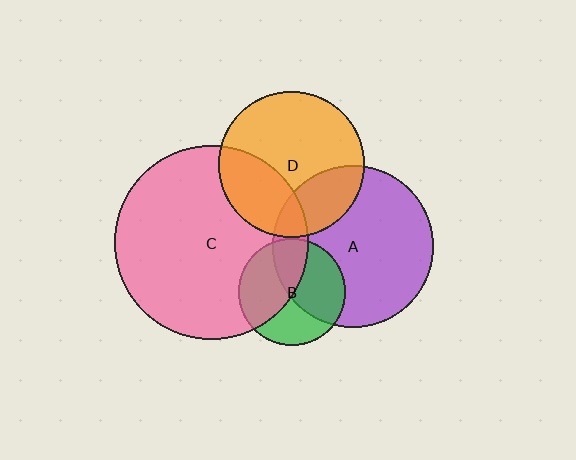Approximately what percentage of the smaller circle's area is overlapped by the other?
Approximately 45%.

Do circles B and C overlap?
Yes.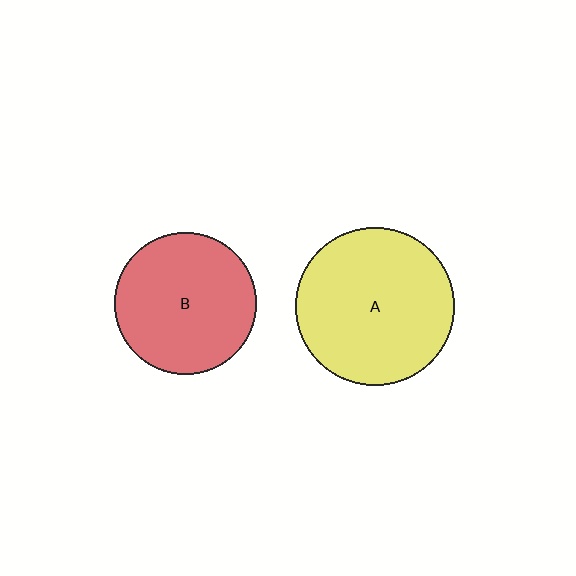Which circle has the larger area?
Circle A (yellow).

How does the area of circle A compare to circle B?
Approximately 1.2 times.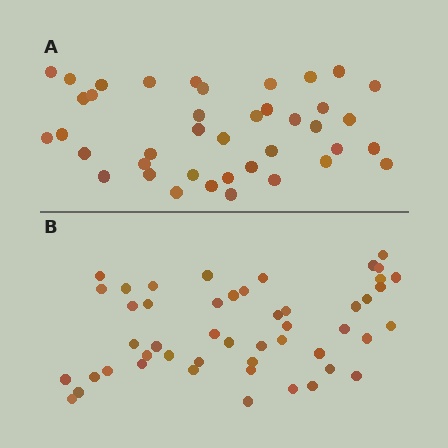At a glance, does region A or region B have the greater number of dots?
Region B (the bottom region) has more dots.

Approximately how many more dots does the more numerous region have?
Region B has roughly 8 or so more dots than region A.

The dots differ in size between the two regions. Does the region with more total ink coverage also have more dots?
No. Region A has more total ink coverage because its dots are larger, but region B actually contains more individual dots. Total area can be misleading — the number of items is what matters here.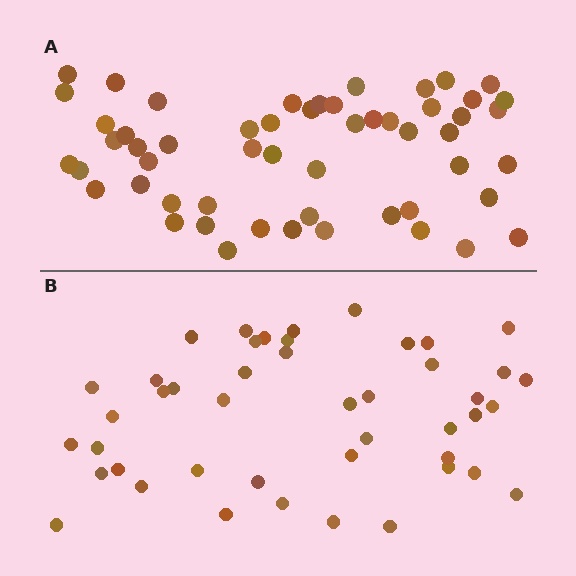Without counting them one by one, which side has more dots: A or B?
Region A (the top region) has more dots.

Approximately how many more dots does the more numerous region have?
Region A has roughly 8 or so more dots than region B.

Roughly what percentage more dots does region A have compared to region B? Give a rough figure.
About 20% more.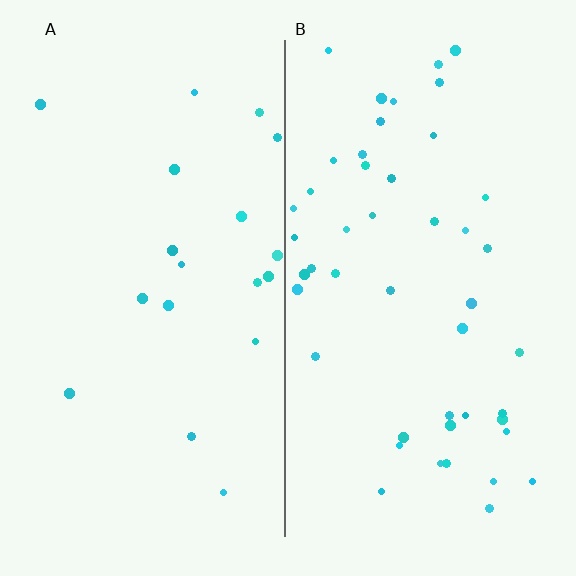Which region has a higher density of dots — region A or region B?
B (the right).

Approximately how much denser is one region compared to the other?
Approximately 2.5× — region B over region A.